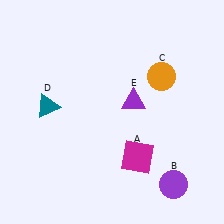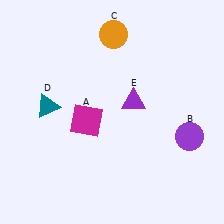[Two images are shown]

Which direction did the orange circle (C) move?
The orange circle (C) moved left.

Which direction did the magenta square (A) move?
The magenta square (A) moved left.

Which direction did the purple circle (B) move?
The purple circle (B) moved up.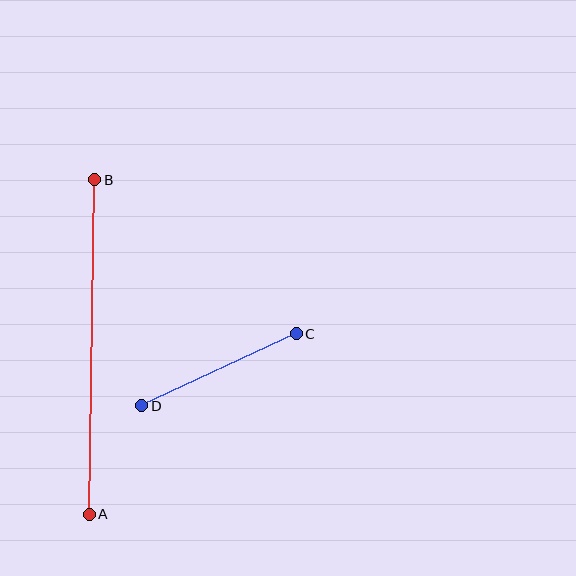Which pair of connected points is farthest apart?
Points A and B are farthest apart.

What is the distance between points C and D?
The distance is approximately 170 pixels.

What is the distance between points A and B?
The distance is approximately 335 pixels.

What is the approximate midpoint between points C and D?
The midpoint is at approximately (219, 370) pixels.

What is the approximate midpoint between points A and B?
The midpoint is at approximately (92, 347) pixels.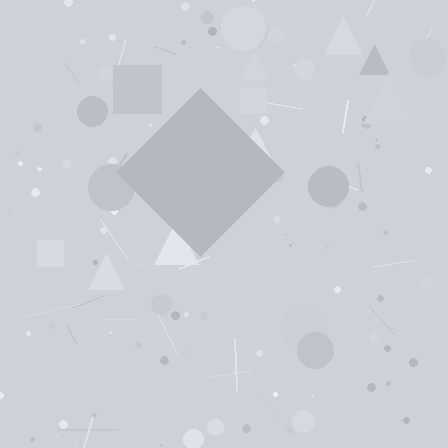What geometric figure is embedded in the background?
A diamond is embedded in the background.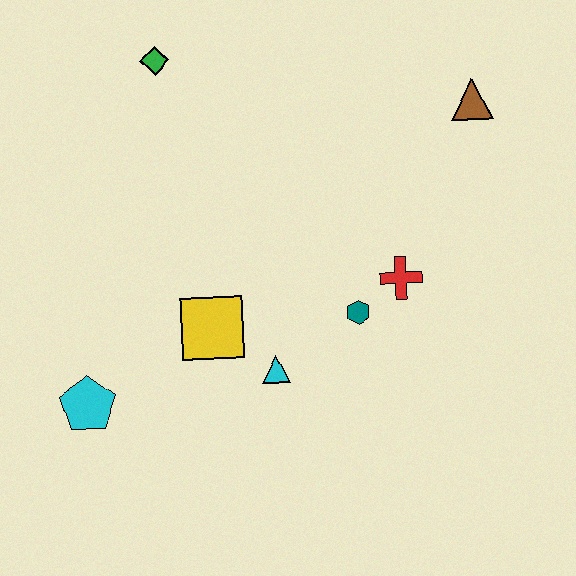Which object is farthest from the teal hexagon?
The green diamond is farthest from the teal hexagon.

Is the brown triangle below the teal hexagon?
No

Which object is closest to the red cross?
The teal hexagon is closest to the red cross.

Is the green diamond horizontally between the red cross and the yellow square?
No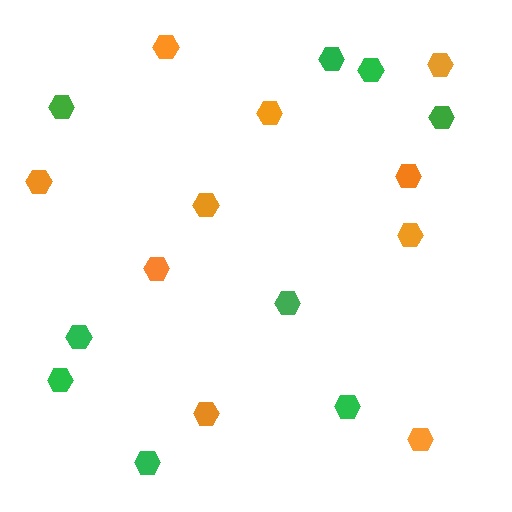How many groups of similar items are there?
There are 2 groups: one group of green hexagons (9) and one group of orange hexagons (10).